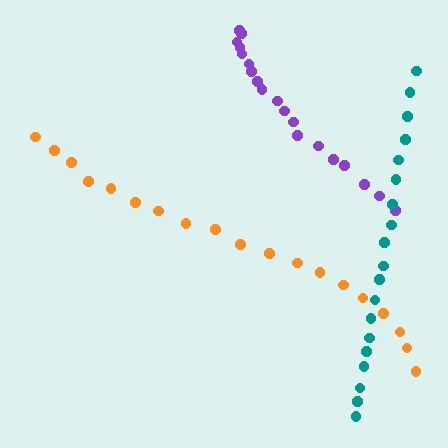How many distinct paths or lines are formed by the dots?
There are 3 distinct paths.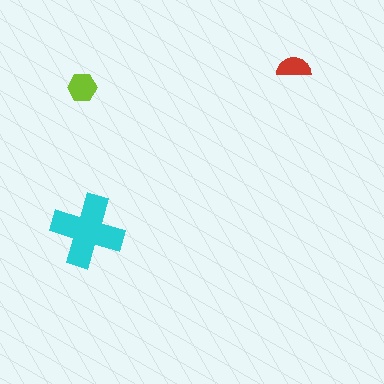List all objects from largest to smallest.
The cyan cross, the lime hexagon, the red semicircle.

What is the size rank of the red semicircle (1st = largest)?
3rd.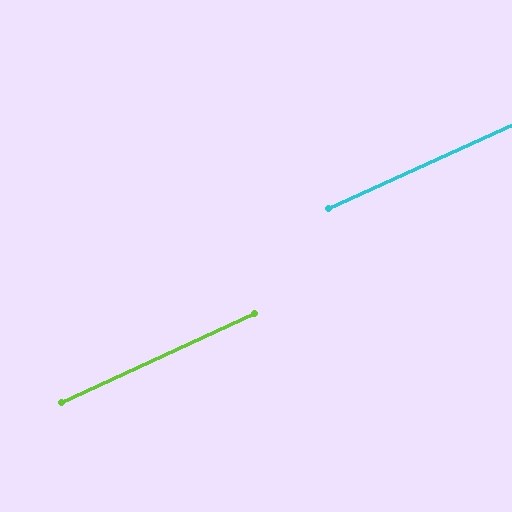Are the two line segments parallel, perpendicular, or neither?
Parallel — their directions differ by only 0.3°.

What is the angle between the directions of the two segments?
Approximately 0 degrees.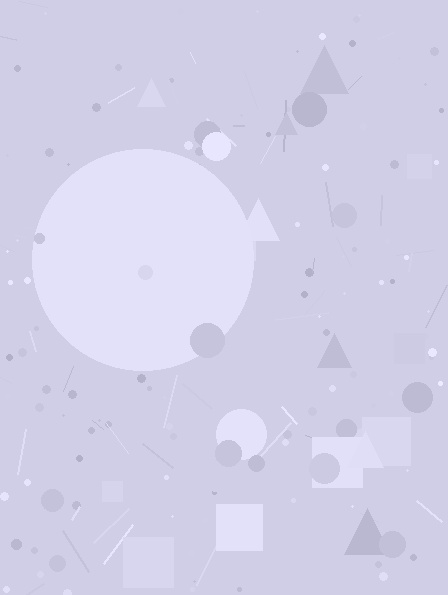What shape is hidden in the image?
A circle is hidden in the image.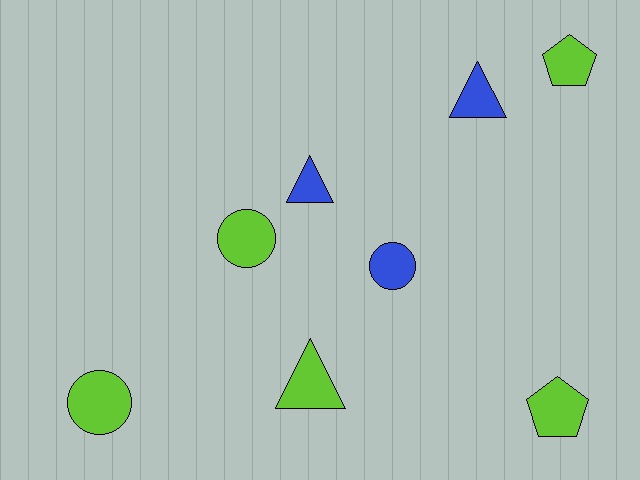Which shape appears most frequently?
Triangle, with 3 objects.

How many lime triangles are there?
There is 1 lime triangle.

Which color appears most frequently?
Lime, with 5 objects.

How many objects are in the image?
There are 8 objects.